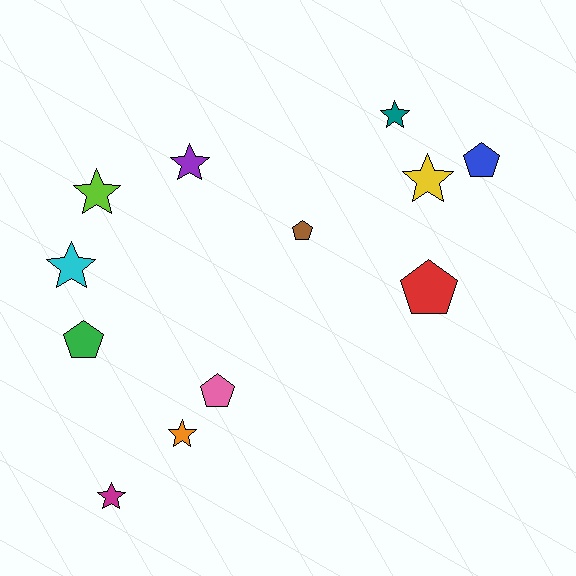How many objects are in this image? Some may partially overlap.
There are 12 objects.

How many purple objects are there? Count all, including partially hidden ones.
There is 1 purple object.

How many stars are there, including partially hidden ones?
There are 7 stars.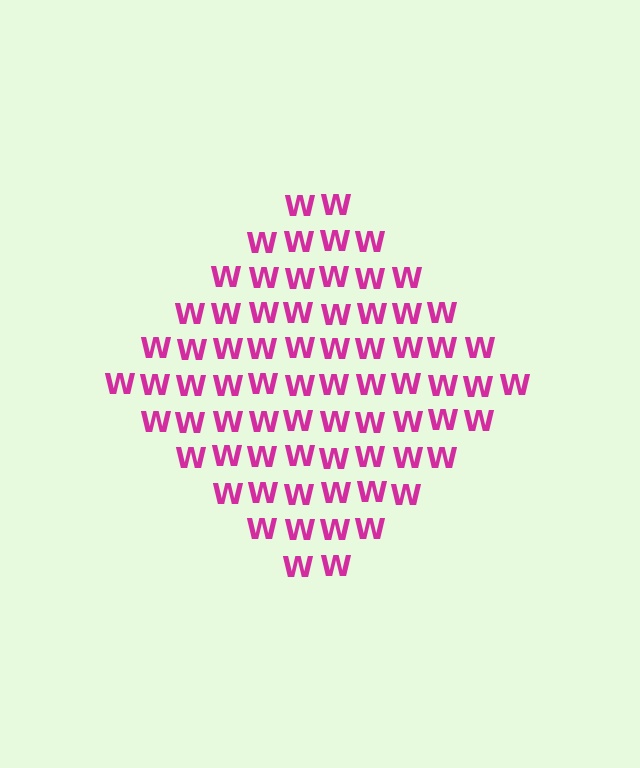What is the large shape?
The large shape is a diamond.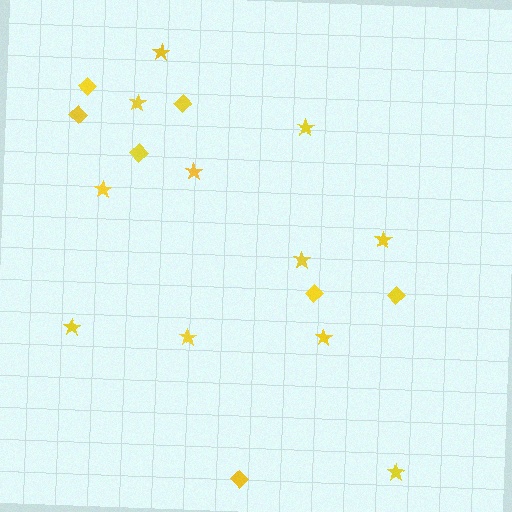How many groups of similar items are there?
There are 2 groups: one group of diamonds (7) and one group of stars (11).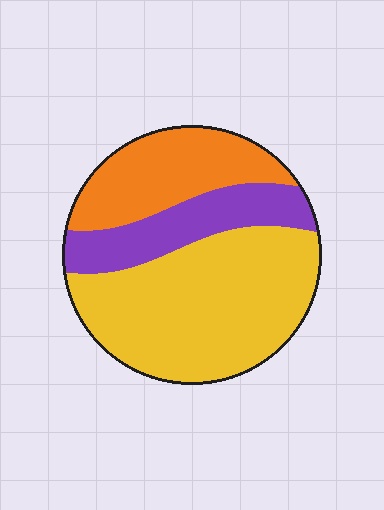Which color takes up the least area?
Purple, at roughly 20%.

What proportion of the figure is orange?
Orange takes up about one quarter (1/4) of the figure.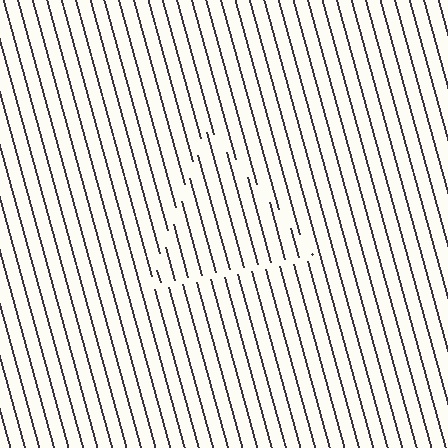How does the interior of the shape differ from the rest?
The interior of the shape contains the same grating, shifted by half a period — the contour is defined by the phase discontinuity where line-ends from the inner and outer gratings abut.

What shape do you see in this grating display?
An illusory triangle. The interior of the shape contains the same grating, shifted by half a period — the contour is defined by the phase discontinuity where line-ends from the inner and outer gratings abut.